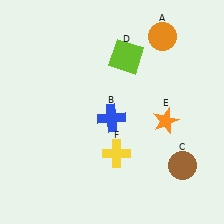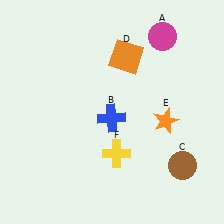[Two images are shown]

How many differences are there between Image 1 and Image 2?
There are 2 differences between the two images.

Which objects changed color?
A changed from orange to magenta. D changed from lime to orange.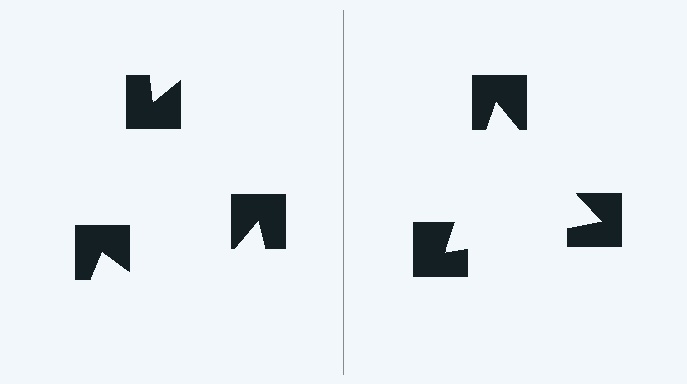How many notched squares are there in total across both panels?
6 — 3 on each side.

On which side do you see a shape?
An illusory triangle appears on the right side. On the left side the wedge cuts are rotated, so no coherent shape forms.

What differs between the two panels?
The notched squares are positioned identically on both sides; only the wedge orientations differ. On the right they align to a triangle; on the left they are misaligned.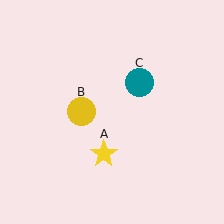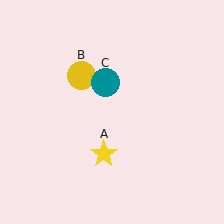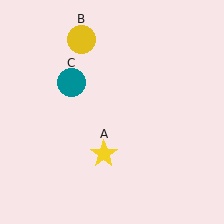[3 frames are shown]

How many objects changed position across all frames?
2 objects changed position: yellow circle (object B), teal circle (object C).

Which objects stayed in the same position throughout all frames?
Yellow star (object A) remained stationary.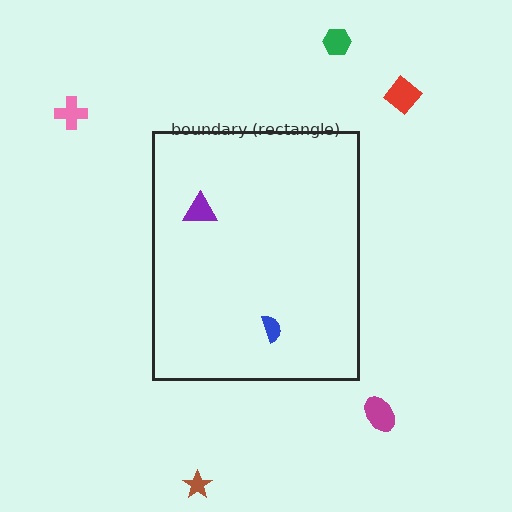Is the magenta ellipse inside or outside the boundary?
Outside.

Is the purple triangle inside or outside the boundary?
Inside.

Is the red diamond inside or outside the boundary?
Outside.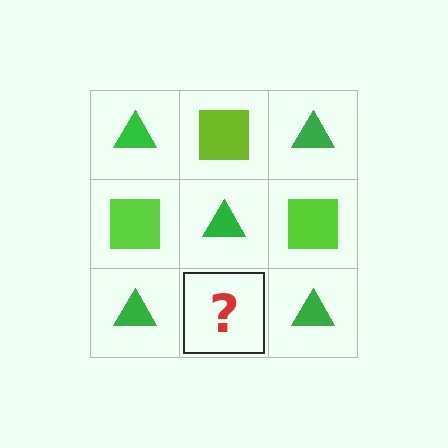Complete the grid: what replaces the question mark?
The question mark should be replaced with a lime square.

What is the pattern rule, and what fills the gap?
The rule is that it alternates green triangle and lime square in a checkerboard pattern. The gap should be filled with a lime square.